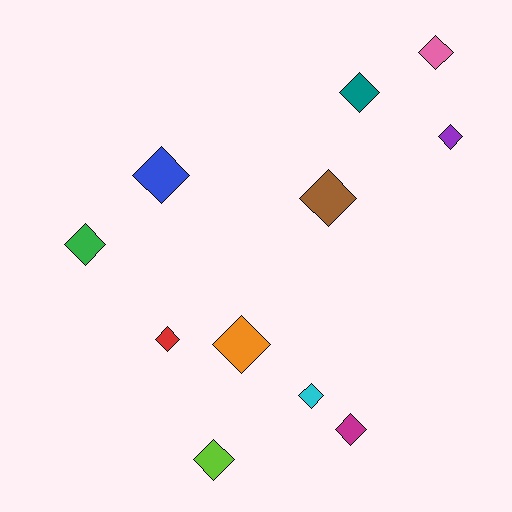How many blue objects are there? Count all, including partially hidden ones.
There is 1 blue object.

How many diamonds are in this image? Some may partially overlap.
There are 11 diamonds.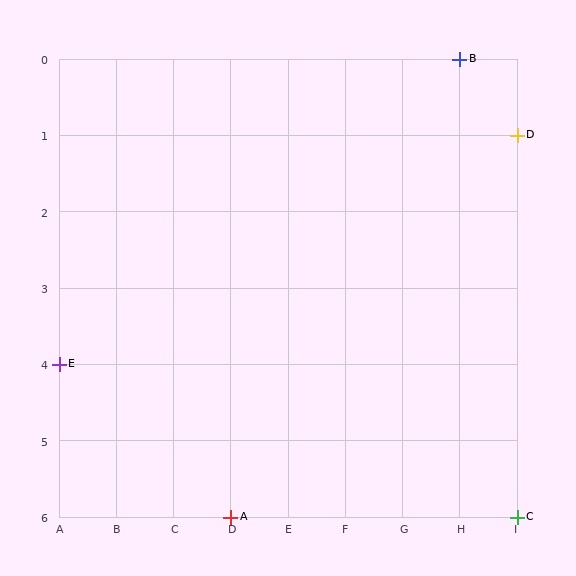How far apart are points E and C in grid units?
Points E and C are 8 columns and 2 rows apart (about 8.2 grid units diagonally).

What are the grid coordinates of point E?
Point E is at grid coordinates (A, 4).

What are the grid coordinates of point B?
Point B is at grid coordinates (H, 0).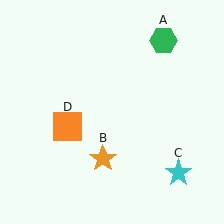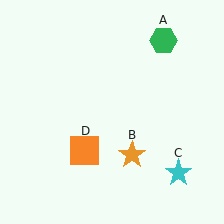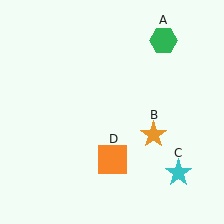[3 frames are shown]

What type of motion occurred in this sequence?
The orange star (object B), orange square (object D) rotated counterclockwise around the center of the scene.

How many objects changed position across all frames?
2 objects changed position: orange star (object B), orange square (object D).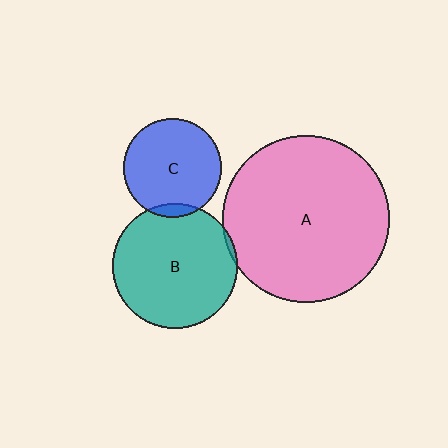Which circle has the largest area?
Circle A (pink).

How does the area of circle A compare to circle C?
Approximately 2.9 times.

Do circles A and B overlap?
Yes.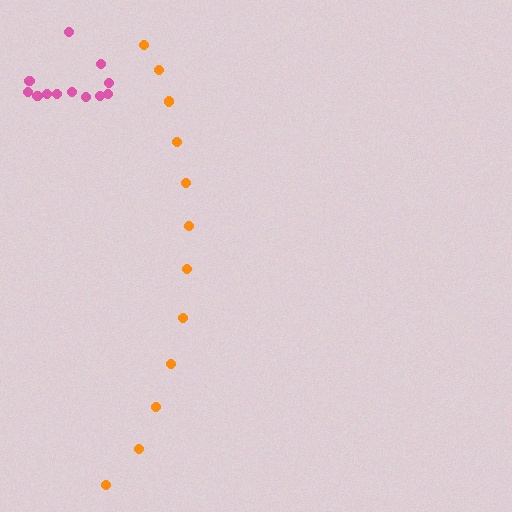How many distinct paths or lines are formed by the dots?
There are 2 distinct paths.